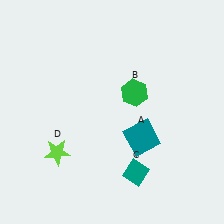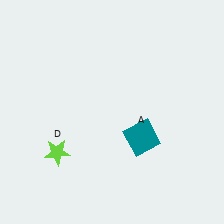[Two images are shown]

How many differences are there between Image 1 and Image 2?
There are 2 differences between the two images.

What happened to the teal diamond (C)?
The teal diamond (C) was removed in Image 2. It was in the bottom-right area of Image 1.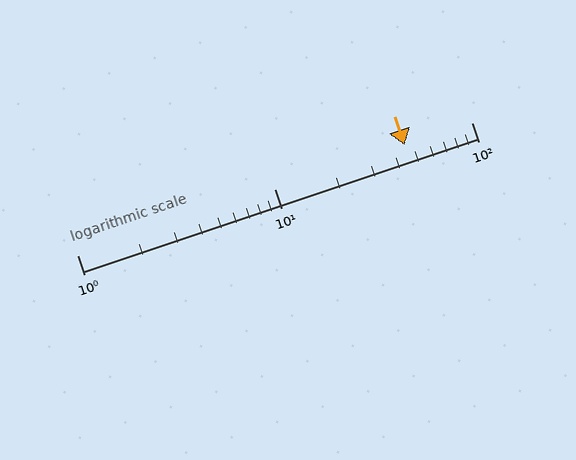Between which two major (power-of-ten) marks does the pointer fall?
The pointer is between 10 and 100.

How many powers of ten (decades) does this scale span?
The scale spans 2 decades, from 1 to 100.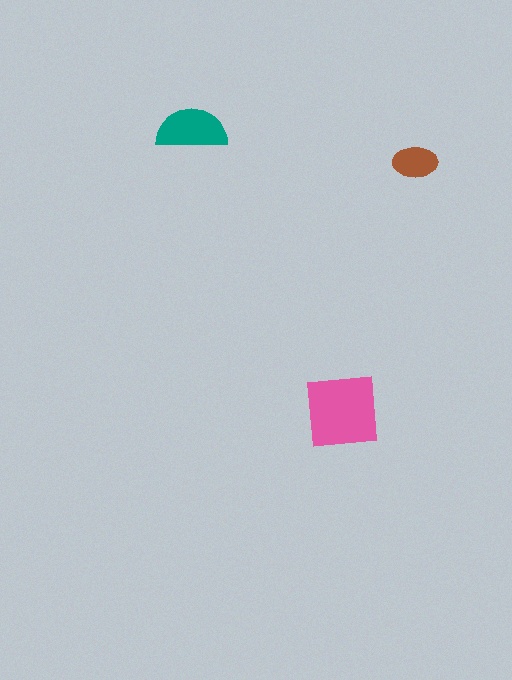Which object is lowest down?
The pink square is bottommost.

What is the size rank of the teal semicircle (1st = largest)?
2nd.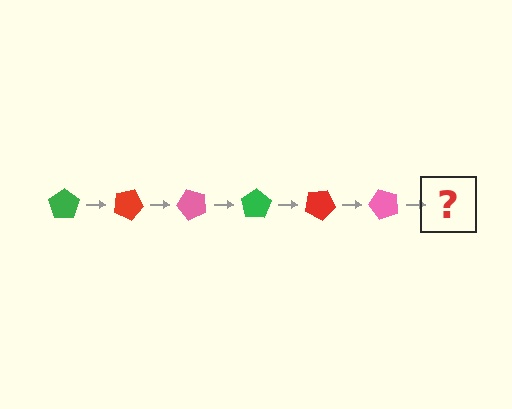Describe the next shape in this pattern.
It should be a green pentagon, rotated 150 degrees from the start.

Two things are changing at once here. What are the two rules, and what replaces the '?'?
The two rules are that it rotates 25 degrees each step and the color cycles through green, red, and pink. The '?' should be a green pentagon, rotated 150 degrees from the start.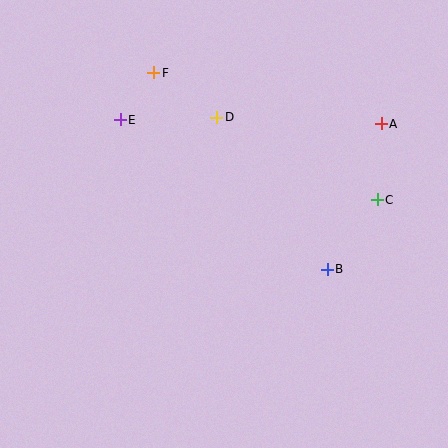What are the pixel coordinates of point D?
Point D is at (217, 117).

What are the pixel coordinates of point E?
Point E is at (120, 120).